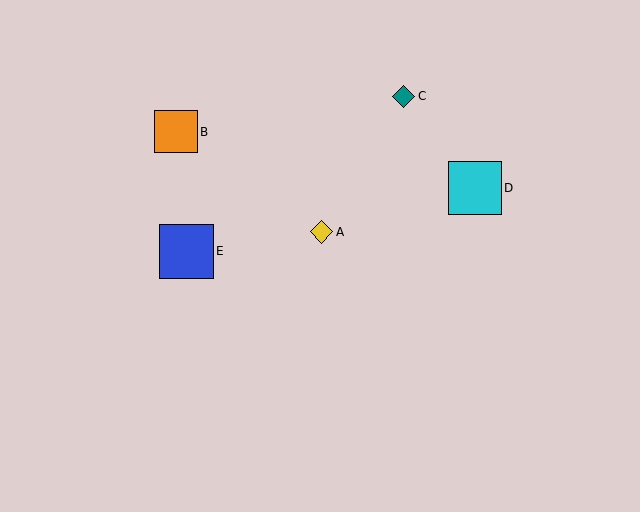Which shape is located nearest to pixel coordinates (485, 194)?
The cyan square (labeled D) at (475, 188) is nearest to that location.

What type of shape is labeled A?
Shape A is a yellow diamond.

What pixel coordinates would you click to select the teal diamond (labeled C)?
Click at (404, 96) to select the teal diamond C.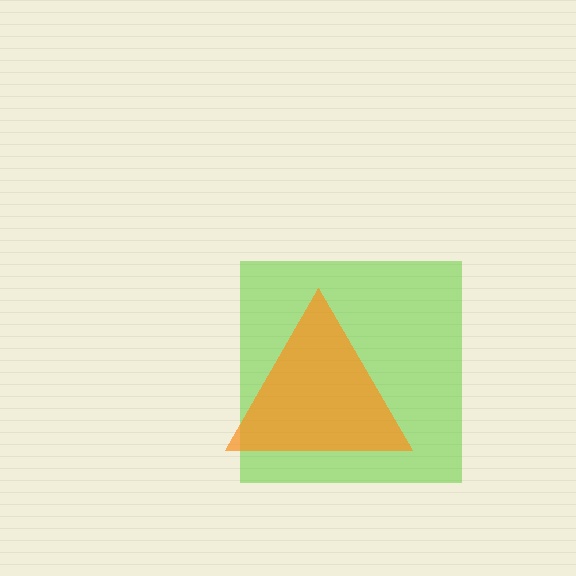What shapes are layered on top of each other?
The layered shapes are: a lime square, an orange triangle.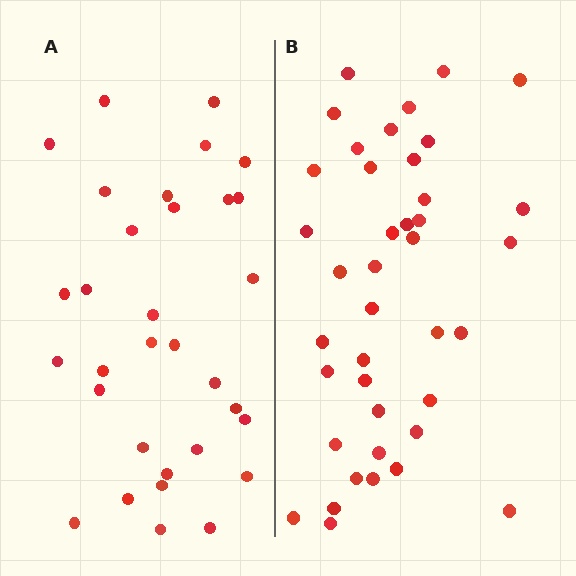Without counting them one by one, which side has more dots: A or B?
Region B (the right region) has more dots.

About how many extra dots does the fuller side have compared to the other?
Region B has roughly 8 or so more dots than region A.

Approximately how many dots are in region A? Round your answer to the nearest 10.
About 30 dots. (The exact count is 32, which rounds to 30.)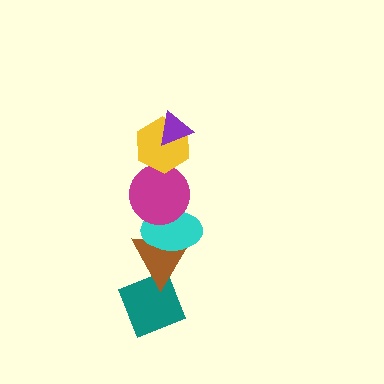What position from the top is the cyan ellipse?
The cyan ellipse is 4th from the top.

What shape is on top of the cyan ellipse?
The magenta circle is on top of the cyan ellipse.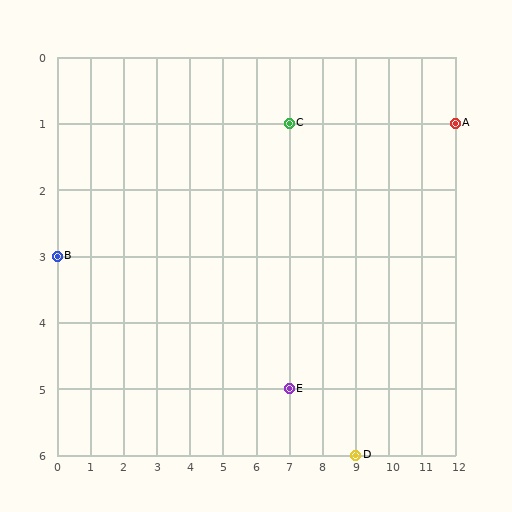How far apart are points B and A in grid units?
Points B and A are 12 columns and 2 rows apart (about 12.2 grid units diagonally).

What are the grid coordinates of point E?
Point E is at grid coordinates (7, 5).